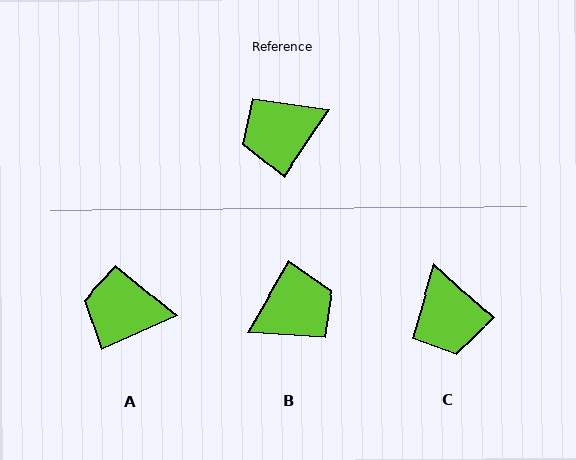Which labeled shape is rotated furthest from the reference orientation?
B, about 175 degrees away.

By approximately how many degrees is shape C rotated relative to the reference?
Approximately 82 degrees counter-clockwise.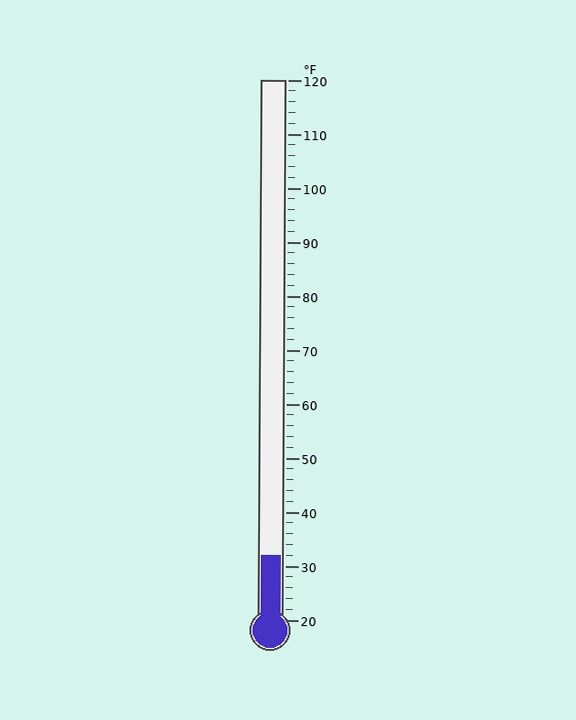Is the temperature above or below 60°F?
The temperature is below 60°F.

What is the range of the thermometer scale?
The thermometer scale ranges from 20°F to 120°F.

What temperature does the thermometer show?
The thermometer shows approximately 32°F.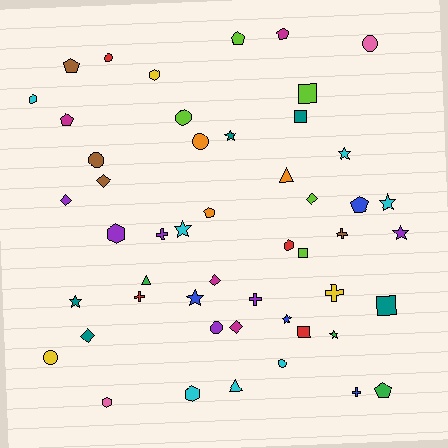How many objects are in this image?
There are 50 objects.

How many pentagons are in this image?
There are 7 pentagons.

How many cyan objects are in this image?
There are 7 cyan objects.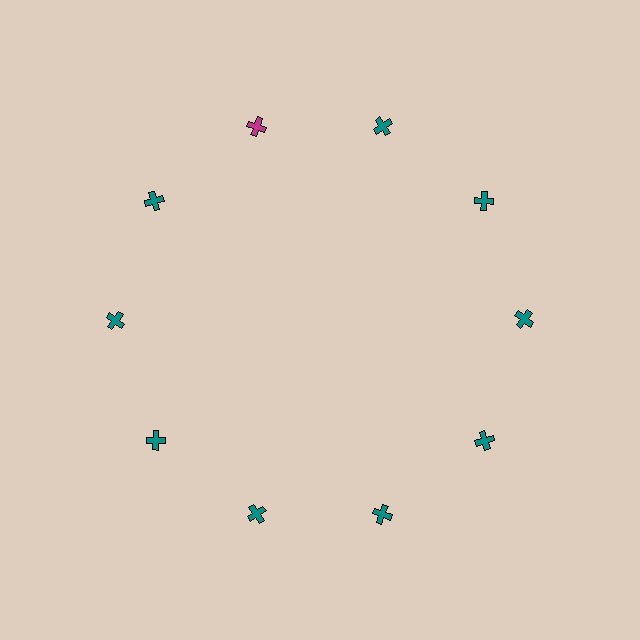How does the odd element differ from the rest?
It has a different color: magenta instead of teal.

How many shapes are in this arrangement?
There are 10 shapes arranged in a ring pattern.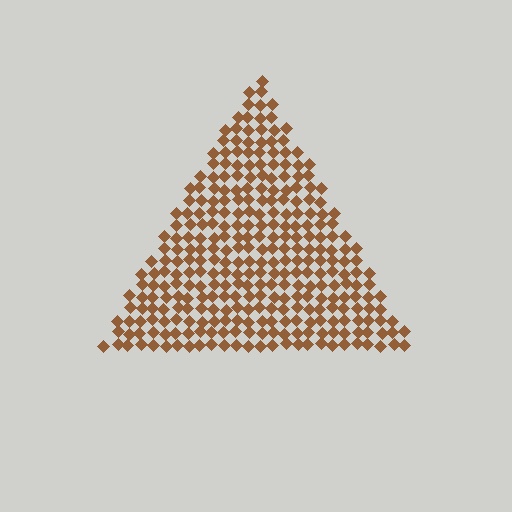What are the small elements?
The small elements are diamonds.